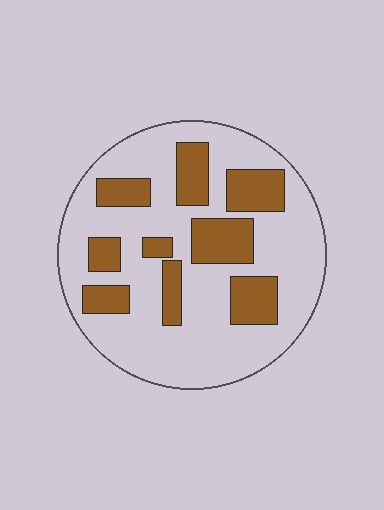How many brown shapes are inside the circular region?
9.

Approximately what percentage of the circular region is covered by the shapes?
Approximately 30%.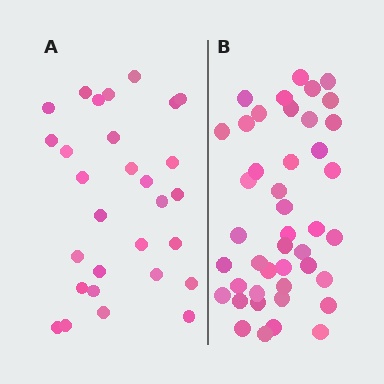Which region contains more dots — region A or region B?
Region B (the right region) has more dots.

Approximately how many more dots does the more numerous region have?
Region B has approximately 15 more dots than region A.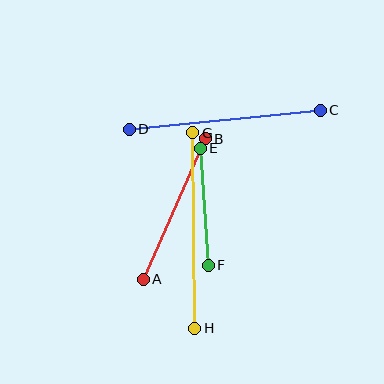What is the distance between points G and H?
The distance is approximately 195 pixels.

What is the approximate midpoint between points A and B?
The midpoint is at approximately (174, 209) pixels.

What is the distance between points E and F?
The distance is approximately 117 pixels.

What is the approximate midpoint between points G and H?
The midpoint is at approximately (194, 231) pixels.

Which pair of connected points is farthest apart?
Points G and H are farthest apart.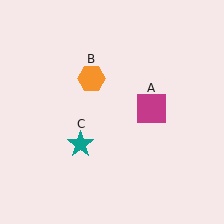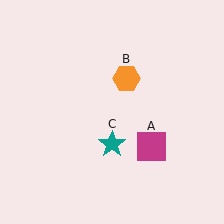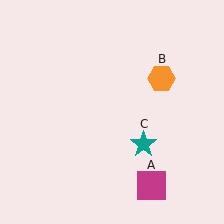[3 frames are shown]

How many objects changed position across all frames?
3 objects changed position: magenta square (object A), orange hexagon (object B), teal star (object C).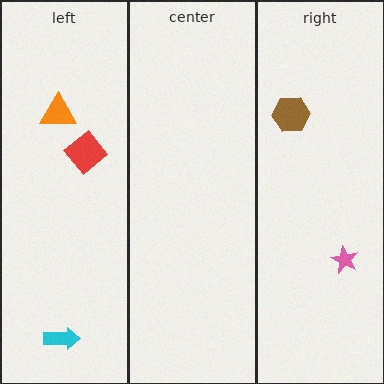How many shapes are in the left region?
3.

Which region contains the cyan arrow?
The left region.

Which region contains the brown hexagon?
The right region.